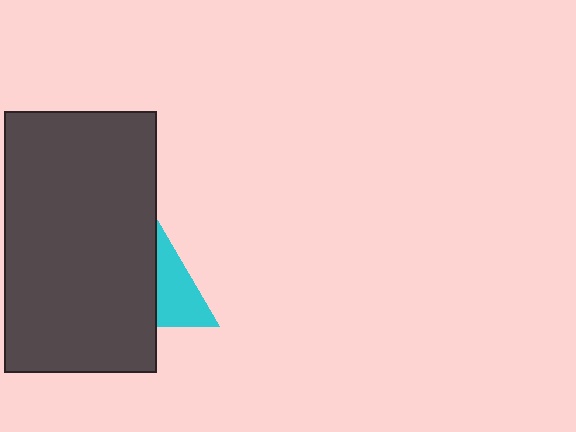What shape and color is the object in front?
The object in front is a dark gray rectangle.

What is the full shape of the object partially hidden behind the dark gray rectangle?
The partially hidden object is a cyan triangle.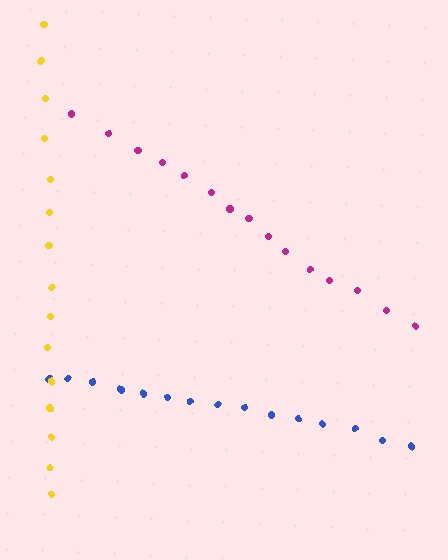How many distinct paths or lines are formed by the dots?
There are 3 distinct paths.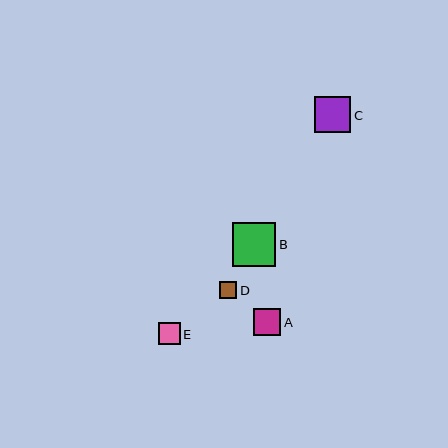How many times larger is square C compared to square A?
Square C is approximately 1.3 times the size of square A.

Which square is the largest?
Square B is the largest with a size of approximately 44 pixels.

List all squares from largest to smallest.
From largest to smallest: B, C, A, E, D.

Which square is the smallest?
Square D is the smallest with a size of approximately 17 pixels.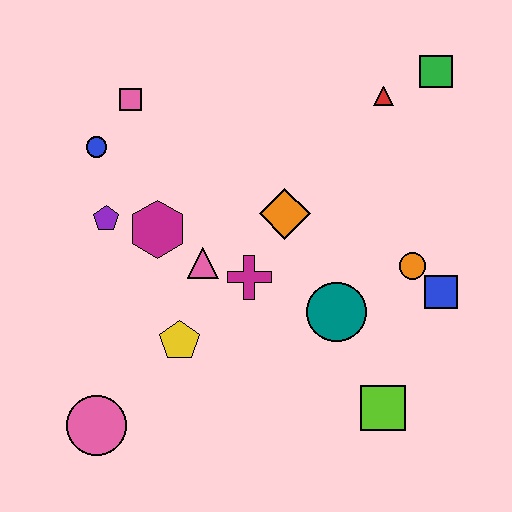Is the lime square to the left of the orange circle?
Yes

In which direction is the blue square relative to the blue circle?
The blue square is to the right of the blue circle.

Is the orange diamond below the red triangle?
Yes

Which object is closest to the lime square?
The teal circle is closest to the lime square.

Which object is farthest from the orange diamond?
The pink circle is farthest from the orange diamond.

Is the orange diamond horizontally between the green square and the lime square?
No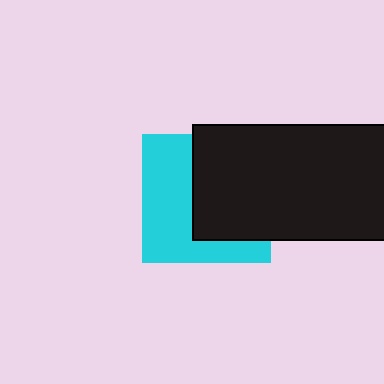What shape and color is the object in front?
The object in front is a black rectangle.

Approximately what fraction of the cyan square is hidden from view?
Roughly 51% of the cyan square is hidden behind the black rectangle.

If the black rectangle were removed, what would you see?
You would see the complete cyan square.